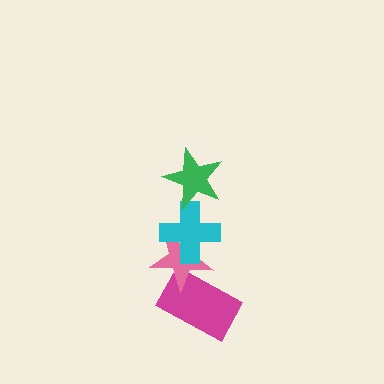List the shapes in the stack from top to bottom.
From top to bottom: the green star, the cyan cross, the pink star, the magenta rectangle.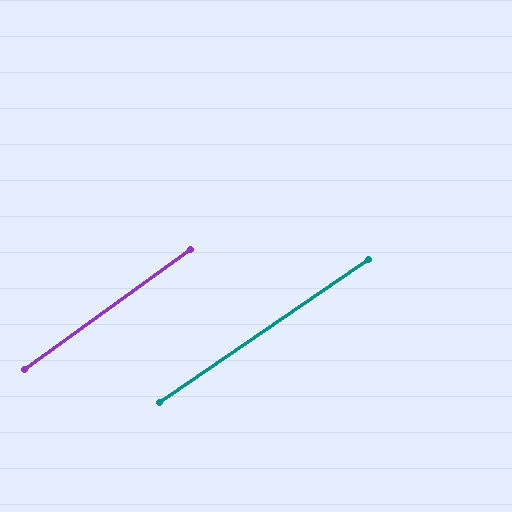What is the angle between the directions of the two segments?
Approximately 2 degrees.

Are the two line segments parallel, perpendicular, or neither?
Parallel — their directions differ by only 1.5°.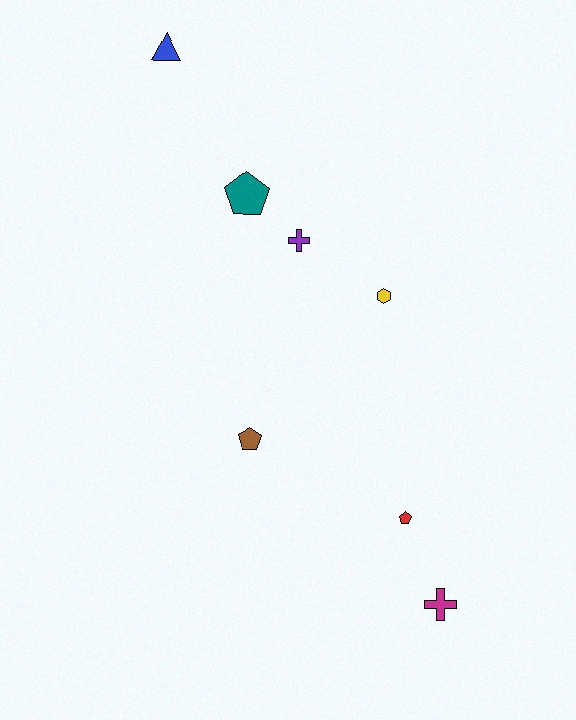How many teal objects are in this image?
There is 1 teal object.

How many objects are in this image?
There are 7 objects.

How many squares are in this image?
There are no squares.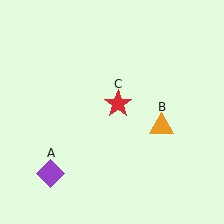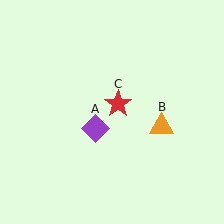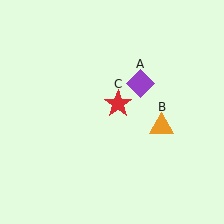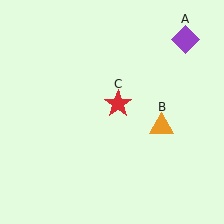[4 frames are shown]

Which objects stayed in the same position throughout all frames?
Orange triangle (object B) and red star (object C) remained stationary.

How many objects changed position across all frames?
1 object changed position: purple diamond (object A).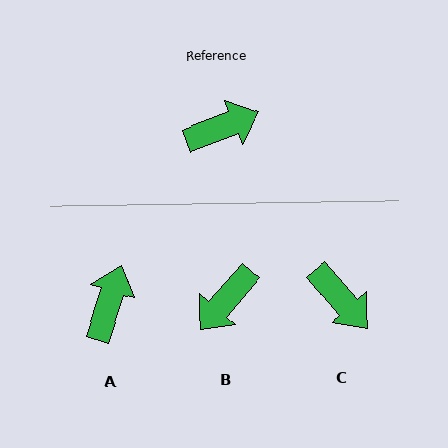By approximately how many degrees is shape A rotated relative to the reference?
Approximately 51 degrees counter-clockwise.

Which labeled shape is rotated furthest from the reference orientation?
B, about 152 degrees away.